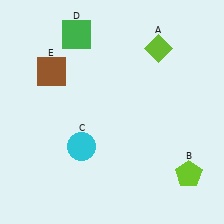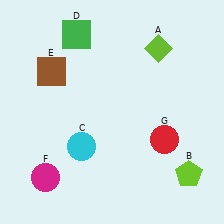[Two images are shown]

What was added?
A magenta circle (F), a red circle (G) were added in Image 2.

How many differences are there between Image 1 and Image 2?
There are 2 differences between the two images.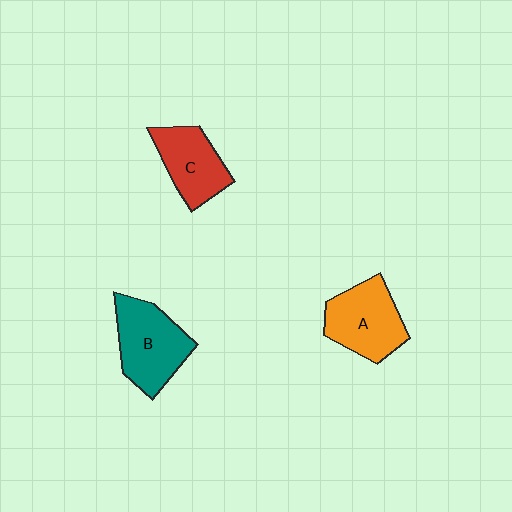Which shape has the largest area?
Shape B (teal).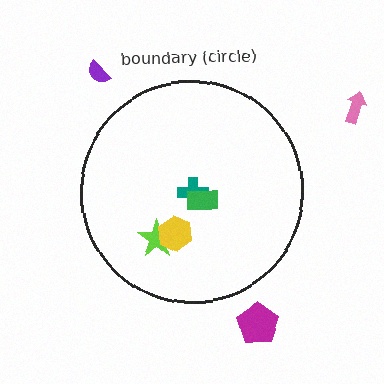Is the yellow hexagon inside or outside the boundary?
Inside.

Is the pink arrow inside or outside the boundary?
Outside.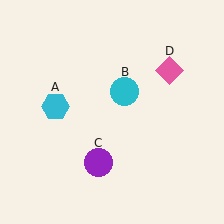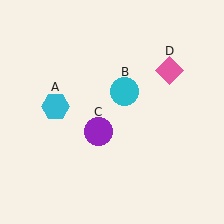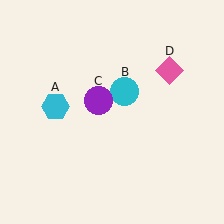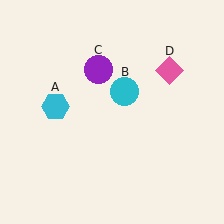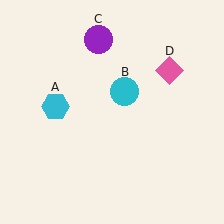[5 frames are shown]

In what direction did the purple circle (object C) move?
The purple circle (object C) moved up.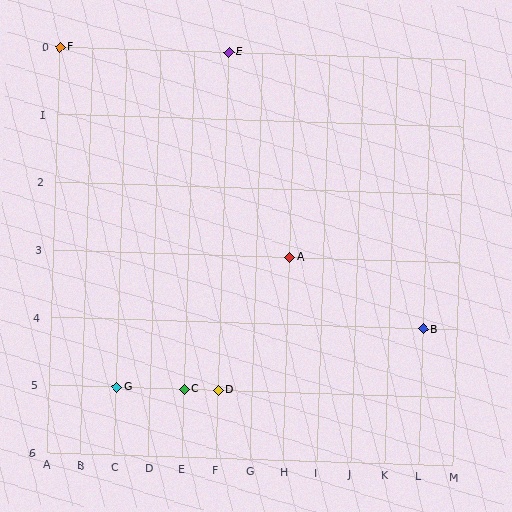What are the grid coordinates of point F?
Point F is at grid coordinates (A, 0).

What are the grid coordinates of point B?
Point B is at grid coordinates (L, 4).